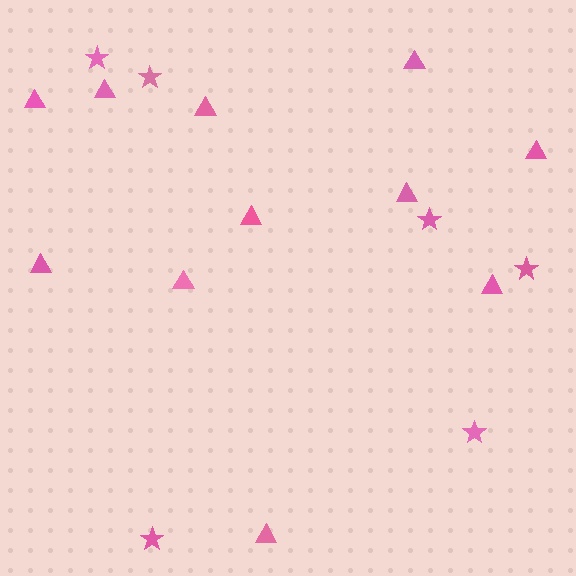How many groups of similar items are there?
There are 2 groups: one group of triangles (11) and one group of stars (6).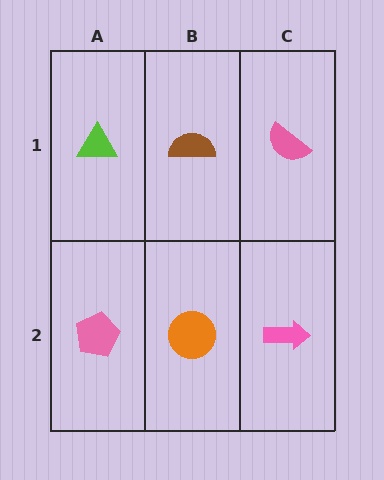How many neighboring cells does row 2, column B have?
3.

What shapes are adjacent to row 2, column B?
A brown semicircle (row 1, column B), a pink pentagon (row 2, column A), a pink arrow (row 2, column C).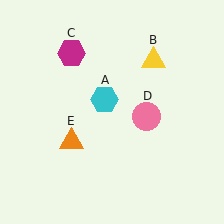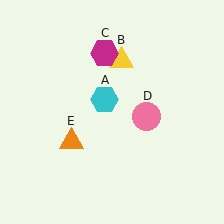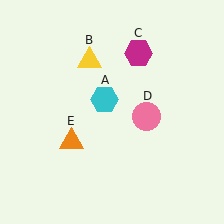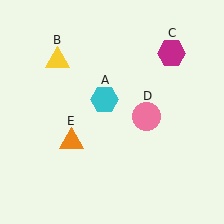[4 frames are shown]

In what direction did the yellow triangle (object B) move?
The yellow triangle (object B) moved left.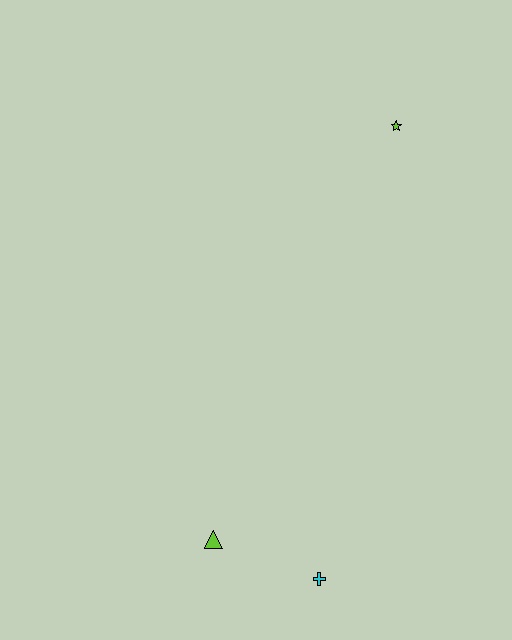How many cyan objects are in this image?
There is 1 cyan object.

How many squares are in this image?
There are no squares.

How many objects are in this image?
There are 3 objects.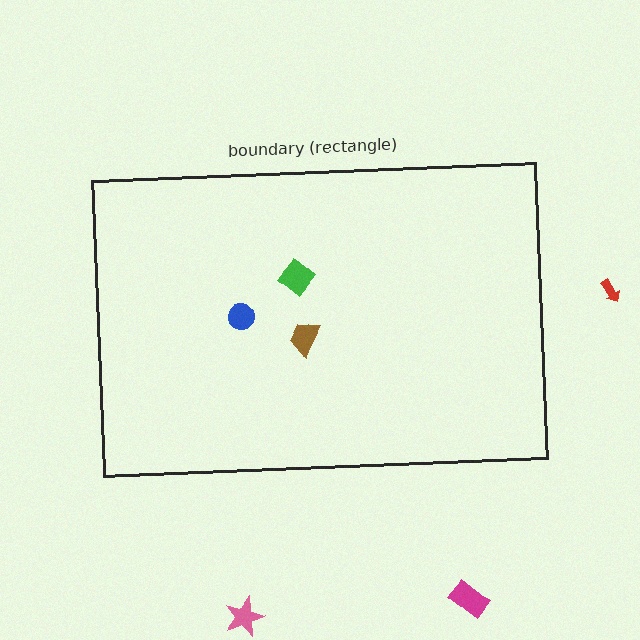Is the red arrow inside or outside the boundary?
Outside.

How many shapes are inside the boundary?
3 inside, 3 outside.